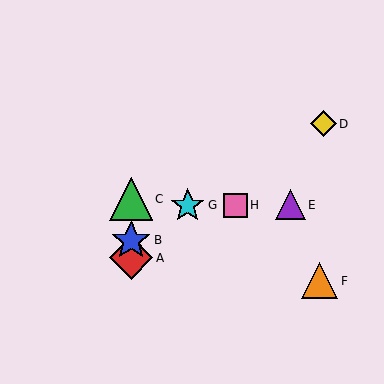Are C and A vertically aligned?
Yes, both are at x≈131.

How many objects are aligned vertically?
3 objects (A, B, C) are aligned vertically.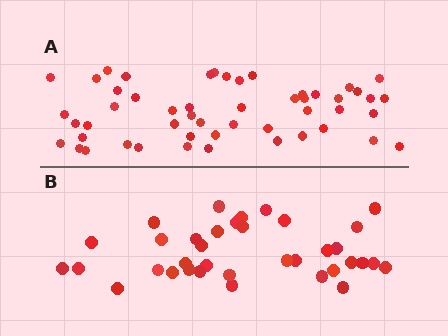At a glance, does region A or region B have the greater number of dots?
Region A (the top region) has more dots.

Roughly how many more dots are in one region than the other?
Region A has approximately 15 more dots than region B.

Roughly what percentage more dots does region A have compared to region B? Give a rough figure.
About 40% more.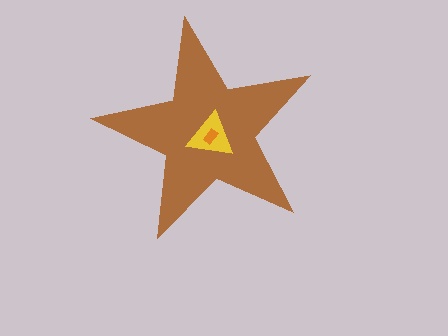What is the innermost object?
The orange rectangle.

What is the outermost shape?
The brown star.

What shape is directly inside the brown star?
The yellow triangle.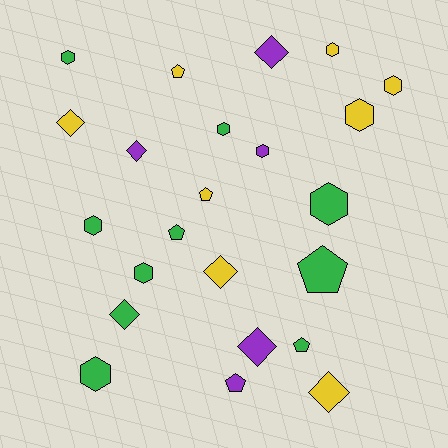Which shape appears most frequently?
Hexagon, with 10 objects.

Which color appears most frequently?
Green, with 10 objects.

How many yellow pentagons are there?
There are 2 yellow pentagons.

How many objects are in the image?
There are 23 objects.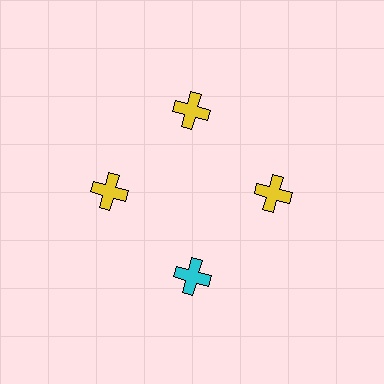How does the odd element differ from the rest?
It has a different color: cyan instead of yellow.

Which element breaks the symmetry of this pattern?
The cyan cross at roughly the 6 o'clock position breaks the symmetry. All other shapes are yellow crosses.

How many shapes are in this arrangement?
There are 4 shapes arranged in a ring pattern.